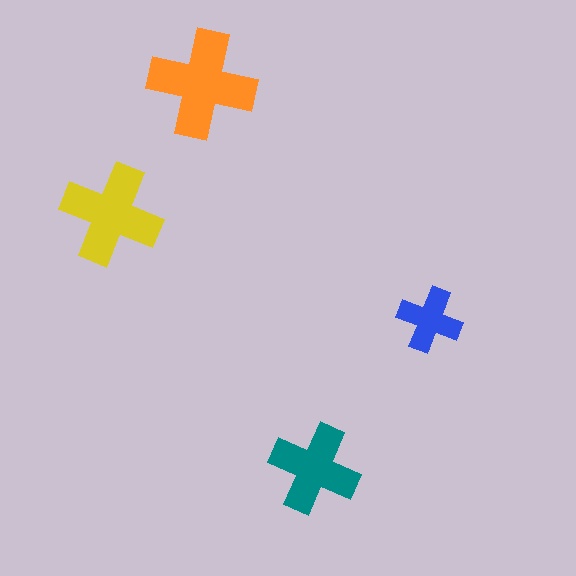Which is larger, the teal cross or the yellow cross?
The yellow one.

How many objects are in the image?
There are 4 objects in the image.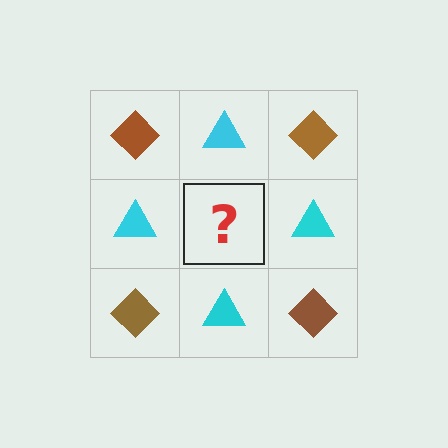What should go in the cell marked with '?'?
The missing cell should contain a brown diamond.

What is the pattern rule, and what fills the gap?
The rule is that it alternates brown diamond and cyan triangle in a checkerboard pattern. The gap should be filled with a brown diamond.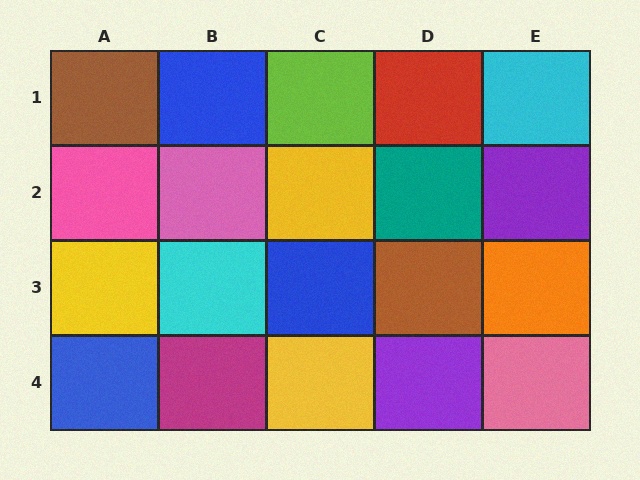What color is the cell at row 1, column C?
Lime.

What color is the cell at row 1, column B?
Blue.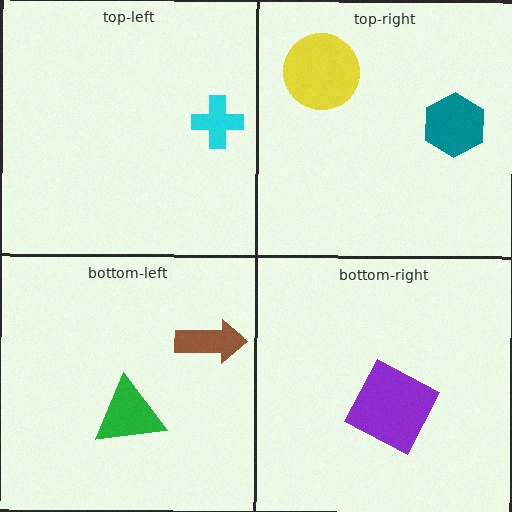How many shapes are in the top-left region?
1.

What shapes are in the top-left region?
The cyan cross.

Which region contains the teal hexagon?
The top-right region.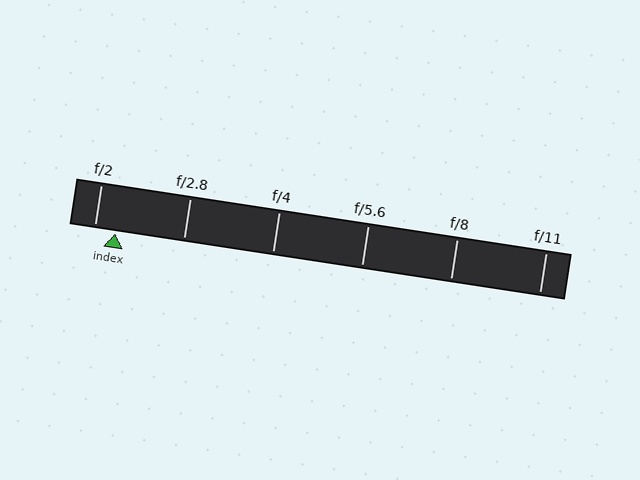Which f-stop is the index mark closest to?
The index mark is closest to f/2.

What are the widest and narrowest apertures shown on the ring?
The widest aperture shown is f/2 and the narrowest is f/11.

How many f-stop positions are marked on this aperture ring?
There are 6 f-stop positions marked.